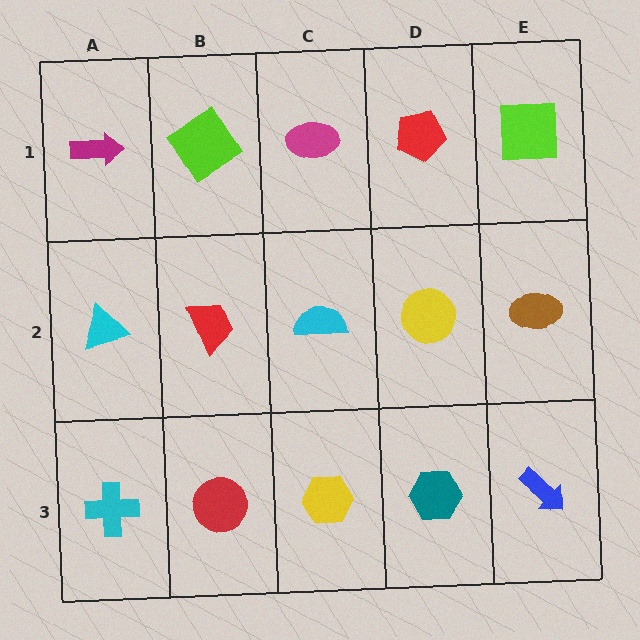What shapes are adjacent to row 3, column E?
A brown ellipse (row 2, column E), a teal hexagon (row 3, column D).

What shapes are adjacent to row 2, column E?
A lime square (row 1, column E), a blue arrow (row 3, column E), a yellow circle (row 2, column D).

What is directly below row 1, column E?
A brown ellipse.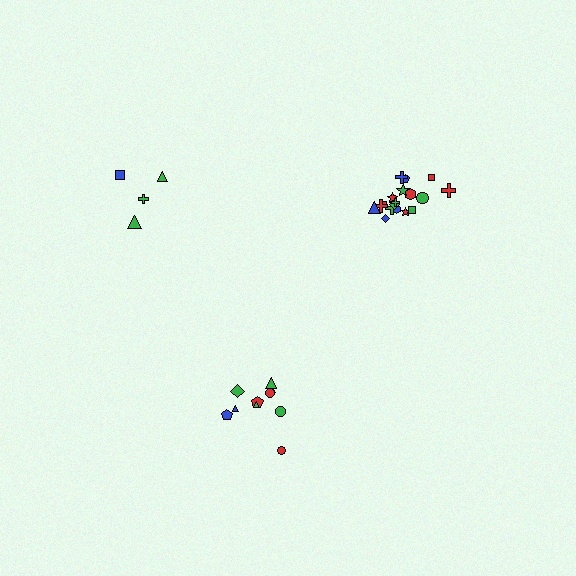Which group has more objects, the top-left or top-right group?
The top-right group.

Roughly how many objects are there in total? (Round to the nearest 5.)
Roughly 30 objects in total.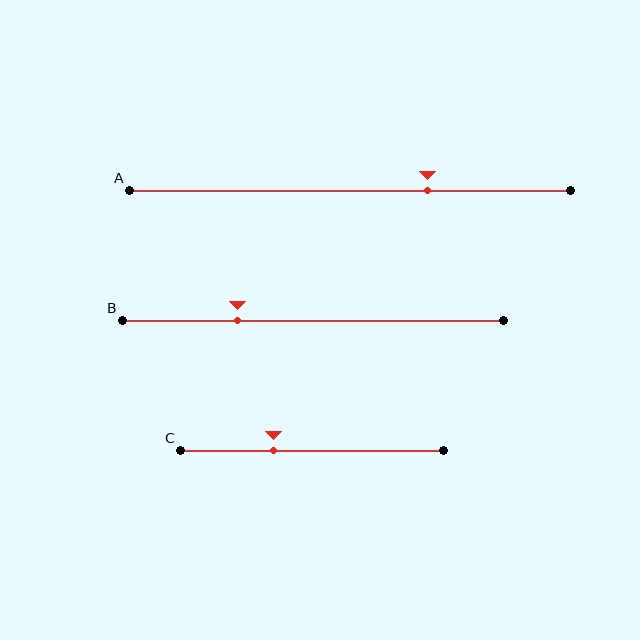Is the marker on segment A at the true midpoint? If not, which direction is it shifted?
No, the marker on segment A is shifted to the right by about 18% of the segment length.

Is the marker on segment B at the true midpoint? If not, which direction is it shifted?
No, the marker on segment B is shifted to the left by about 20% of the segment length.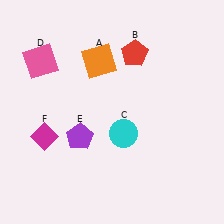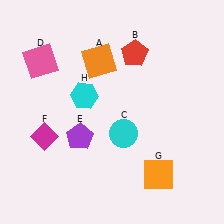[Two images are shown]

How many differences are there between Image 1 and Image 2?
There are 2 differences between the two images.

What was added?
An orange square (G), a cyan hexagon (H) were added in Image 2.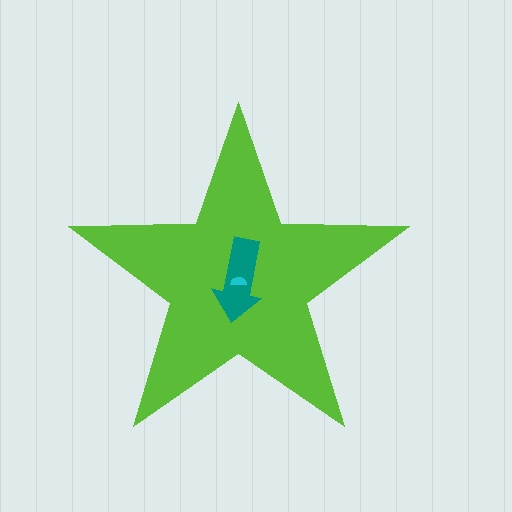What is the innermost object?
The cyan semicircle.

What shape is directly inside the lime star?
The teal arrow.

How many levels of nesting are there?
3.